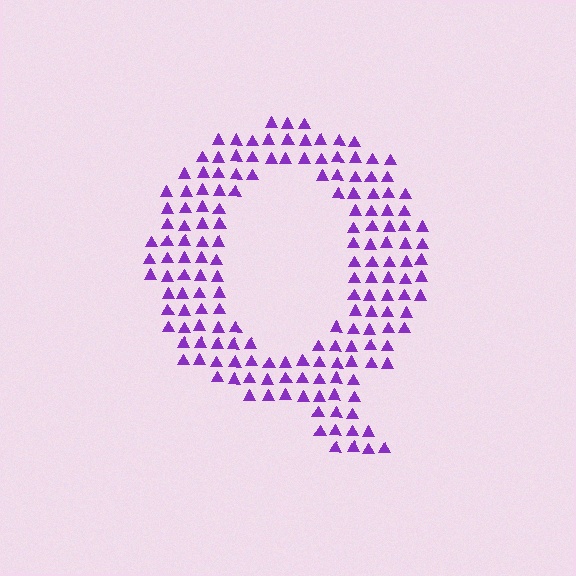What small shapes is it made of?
It is made of small triangles.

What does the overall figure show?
The overall figure shows the letter Q.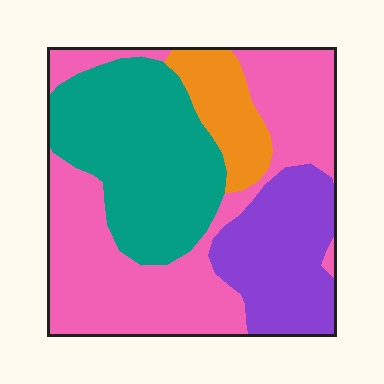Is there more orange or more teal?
Teal.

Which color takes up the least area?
Orange, at roughly 10%.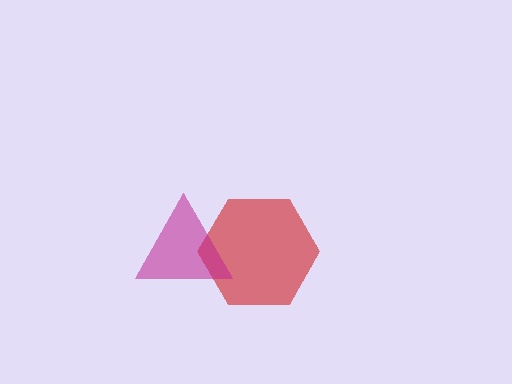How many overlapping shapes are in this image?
There are 2 overlapping shapes in the image.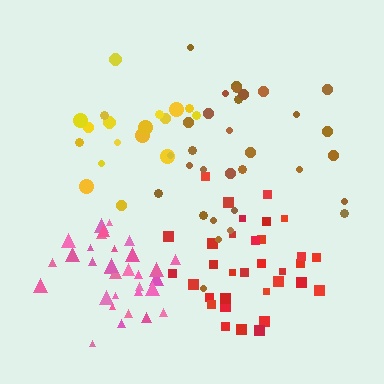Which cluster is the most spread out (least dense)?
Brown.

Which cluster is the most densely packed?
Pink.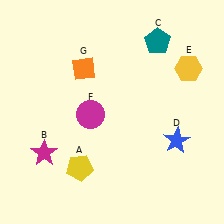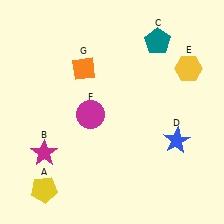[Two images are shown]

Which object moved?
The yellow pentagon (A) moved left.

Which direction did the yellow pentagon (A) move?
The yellow pentagon (A) moved left.